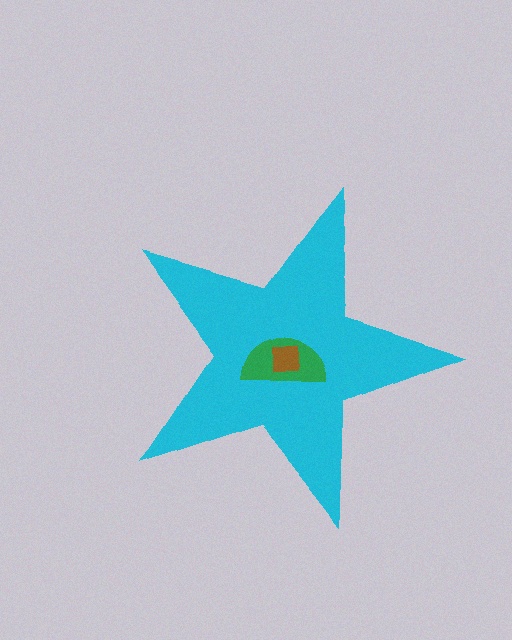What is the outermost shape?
The cyan star.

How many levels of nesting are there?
3.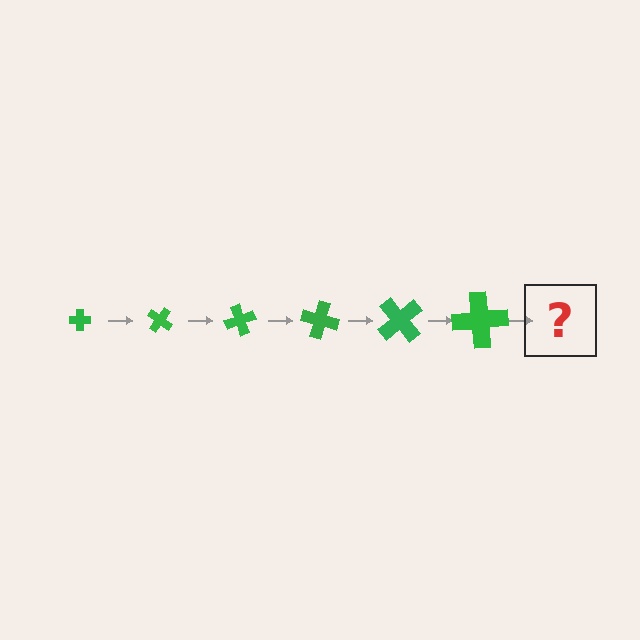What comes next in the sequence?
The next element should be a cross, larger than the previous one and rotated 210 degrees from the start.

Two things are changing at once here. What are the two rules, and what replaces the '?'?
The two rules are that the cross grows larger each step and it rotates 35 degrees each step. The '?' should be a cross, larger than the previous one and rotated 210 degrees from the start.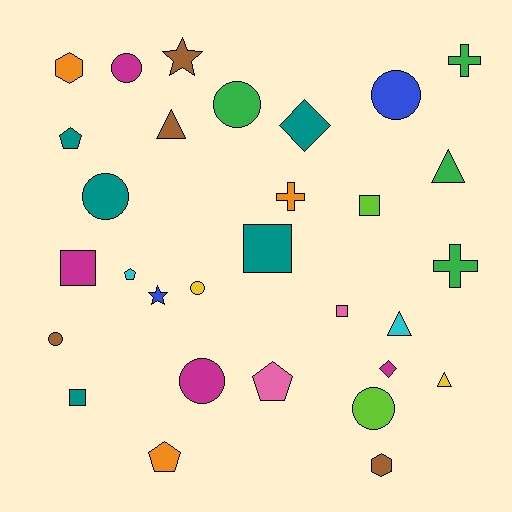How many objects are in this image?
There are 30 objects.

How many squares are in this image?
There are 5 squares.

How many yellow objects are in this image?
There are 2 yellow objects.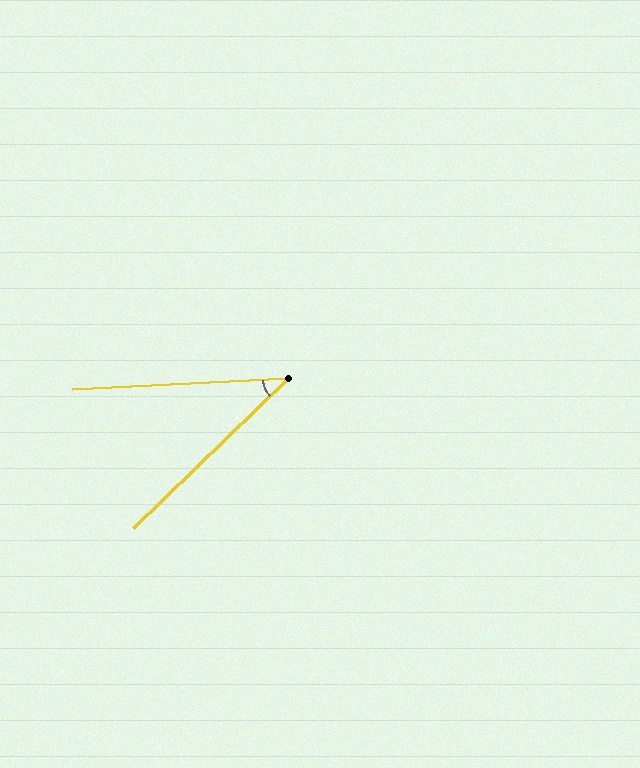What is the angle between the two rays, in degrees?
Approximately 41 degrees.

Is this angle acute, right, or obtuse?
It is acute.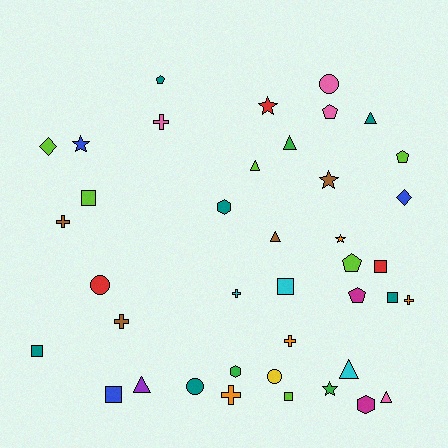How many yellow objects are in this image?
There is 1 yellow object.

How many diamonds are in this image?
There are 2 diamonds.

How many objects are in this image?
There are 40 objects.